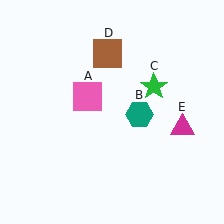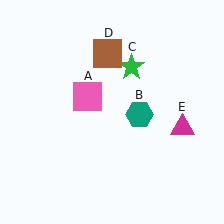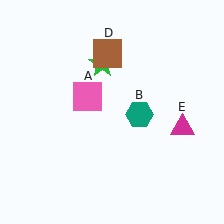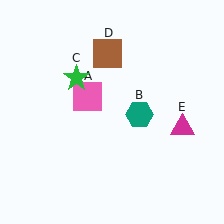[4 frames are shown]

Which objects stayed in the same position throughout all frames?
Pink square (object A) and teal hexagon (object B) and brown square (object D) and magenta triangle (object E) remained stationary.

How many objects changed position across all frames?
1 object changed position: green star (object C).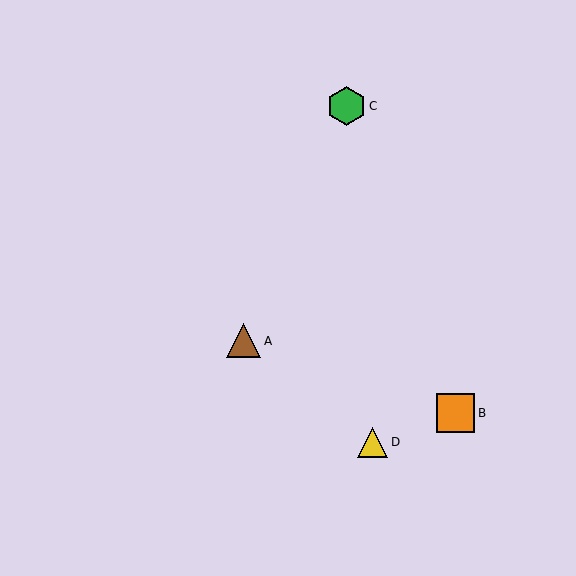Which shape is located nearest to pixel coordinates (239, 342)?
The brown triangle (labeled A) at (244, 341) is nearest to that location.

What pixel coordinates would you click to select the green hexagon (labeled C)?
Click at (347, 106) to select the green hexagon C.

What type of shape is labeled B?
Shape B is an orange square.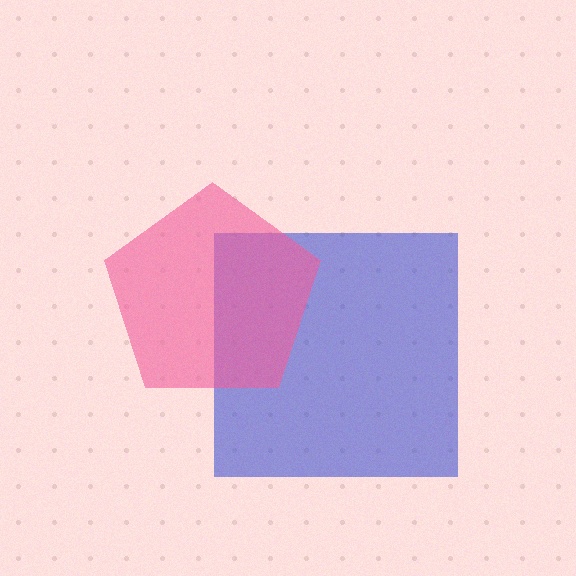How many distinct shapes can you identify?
There are 2 distinct shapes: a blue square, a pink pentagon.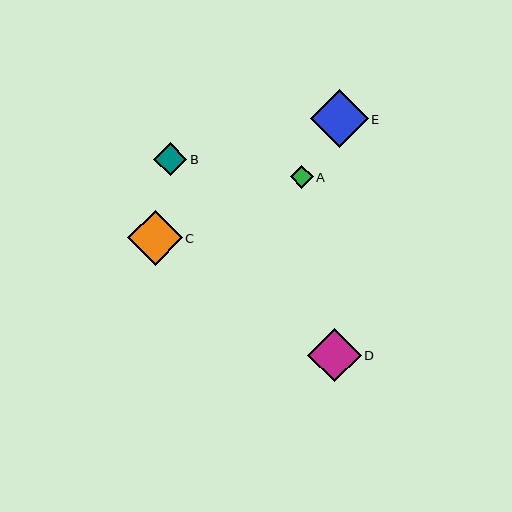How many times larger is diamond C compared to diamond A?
Diamond C is approximately 2.4 times the size of diamond A.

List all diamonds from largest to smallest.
From largest to smallest: E, C, D, B, A.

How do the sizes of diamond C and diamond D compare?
Diamond C and diamond D are approximately the same size.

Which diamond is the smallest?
Diamond A is the smallest with a size of approximately 23 pixels.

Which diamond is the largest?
Diamond E is the largest with a size of approximately 58 pixels.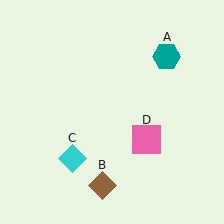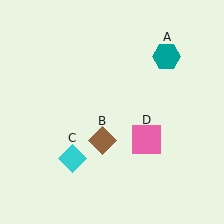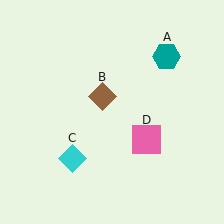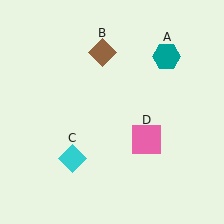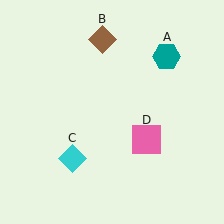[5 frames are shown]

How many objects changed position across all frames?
1 object changed position: brown diamond (object B).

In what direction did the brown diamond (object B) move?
The brown diamond (object B) moved up.